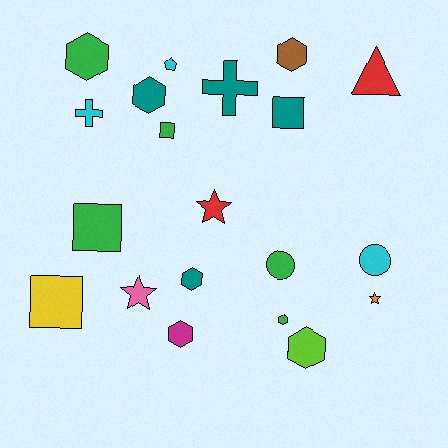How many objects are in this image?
There are 20 objects.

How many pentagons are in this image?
There is 1 pentagon.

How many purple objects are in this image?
There are no purple objects.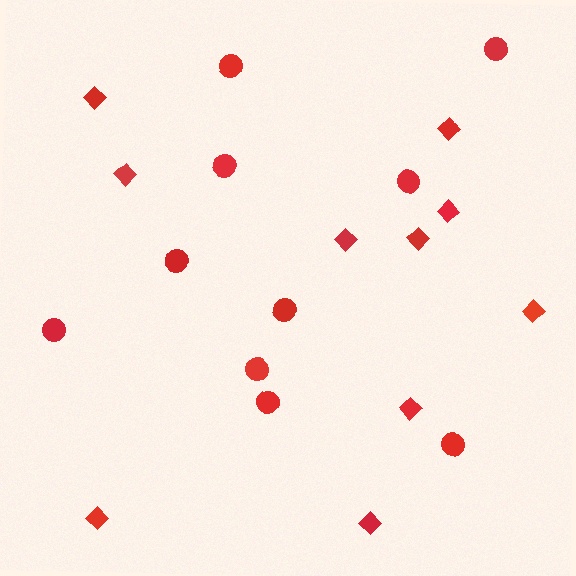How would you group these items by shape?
There are 2 groups: one group of diamonds (10) and one group of circles (10).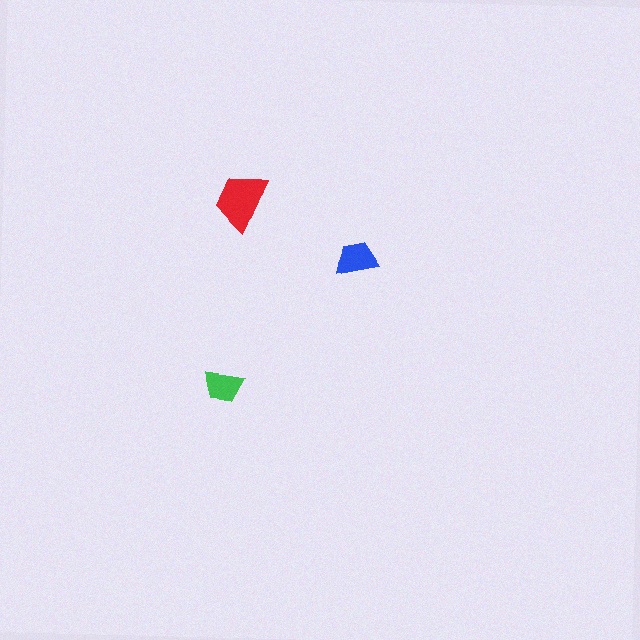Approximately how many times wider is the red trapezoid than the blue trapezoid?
About 1.5 times wider.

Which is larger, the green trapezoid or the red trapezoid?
The red one.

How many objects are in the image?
There are 3 objects in the image.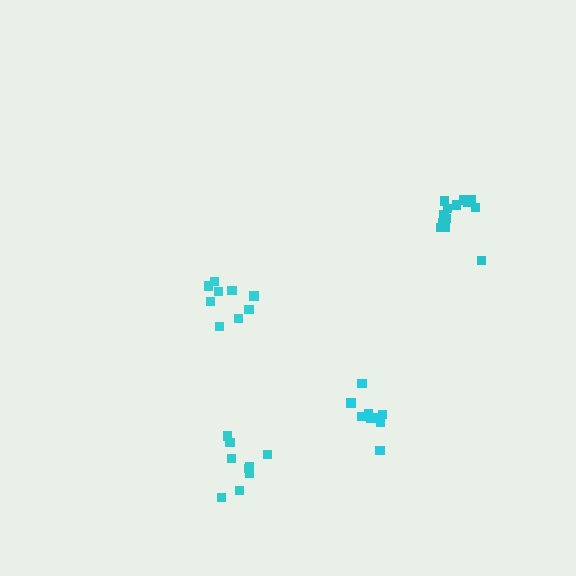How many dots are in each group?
Group 1: 10 dots, Group 2: 9 dots, Group 3: 9 dots, Group 4: 13 dots (41 total).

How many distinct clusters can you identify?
There are 4 distinct clusters.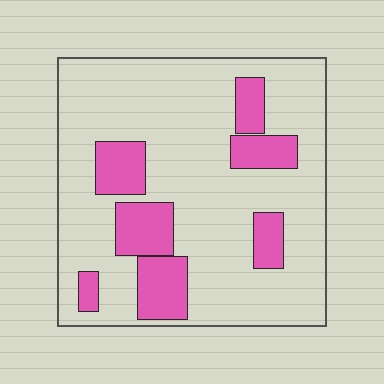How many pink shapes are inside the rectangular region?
7.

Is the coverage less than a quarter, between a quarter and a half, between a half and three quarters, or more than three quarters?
Less than a quarter.